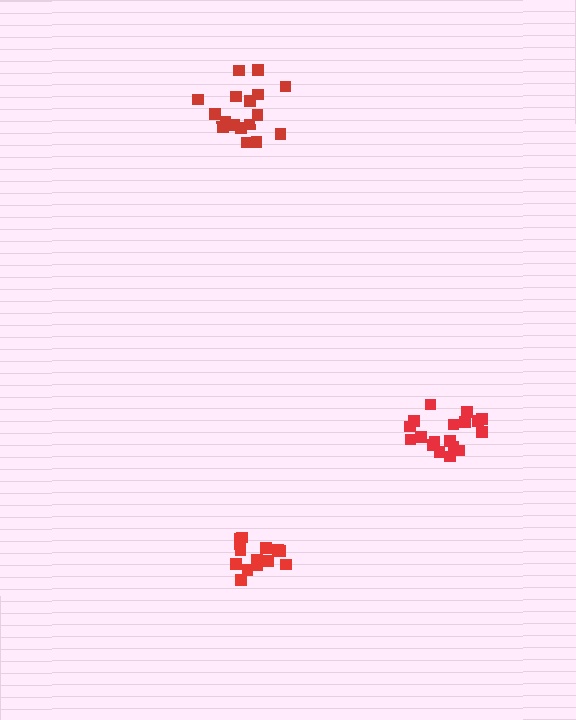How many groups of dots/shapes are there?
There are 3 groups.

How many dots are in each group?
Group 1: 17 dots, Group 2: 15 dots, Group 3: 18 dots (50 total).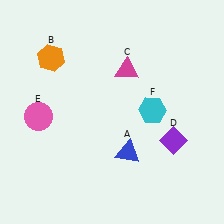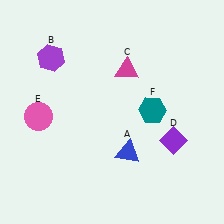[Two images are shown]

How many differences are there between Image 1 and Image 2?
There are 2 differences between the two images.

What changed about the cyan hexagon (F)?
In Image 1, F is cyan. In Image 2, it changed to teal.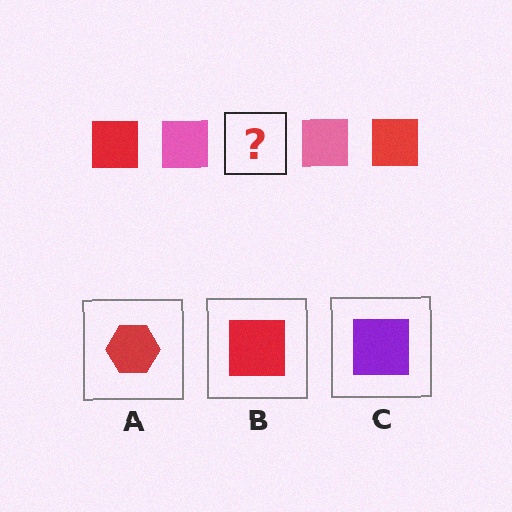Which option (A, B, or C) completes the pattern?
B.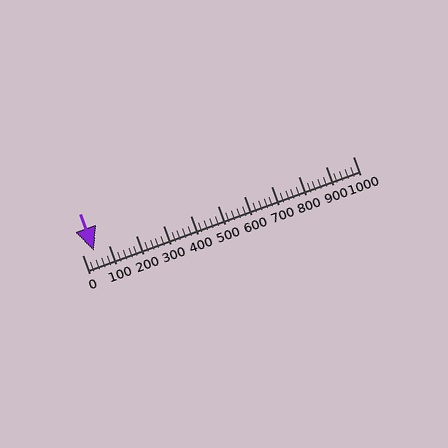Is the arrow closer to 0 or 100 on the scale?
The arrow is closer to 0.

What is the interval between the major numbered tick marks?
The major tick marks are spaced 100 units apart.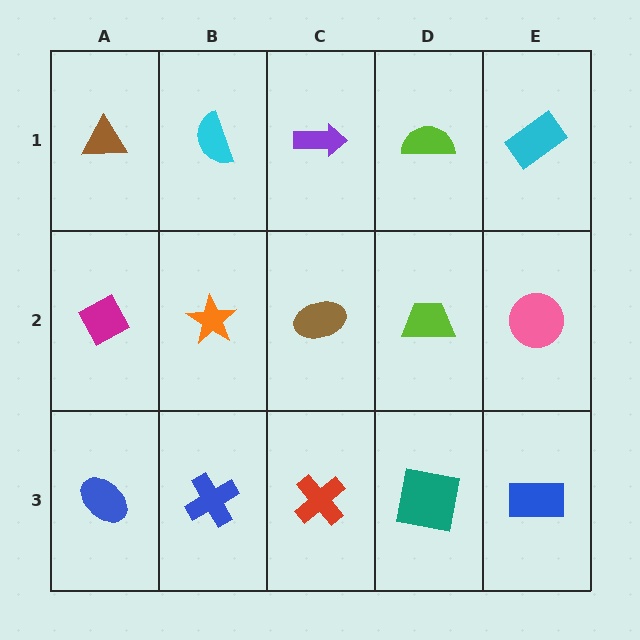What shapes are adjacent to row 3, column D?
A lime trapezoid (row 2, column D), a red cross (row 3, column C), a blue rectangle (row 3, column E).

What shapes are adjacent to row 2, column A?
A brown triangle (row 1, column A), a blue ellipse (row 3, column A), an orange star (row 2, column B).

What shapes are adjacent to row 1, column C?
A brown ellipse (row 2, column C), a cyan semicircle (row 1, column B), a lime semicircle (row 1, column D).